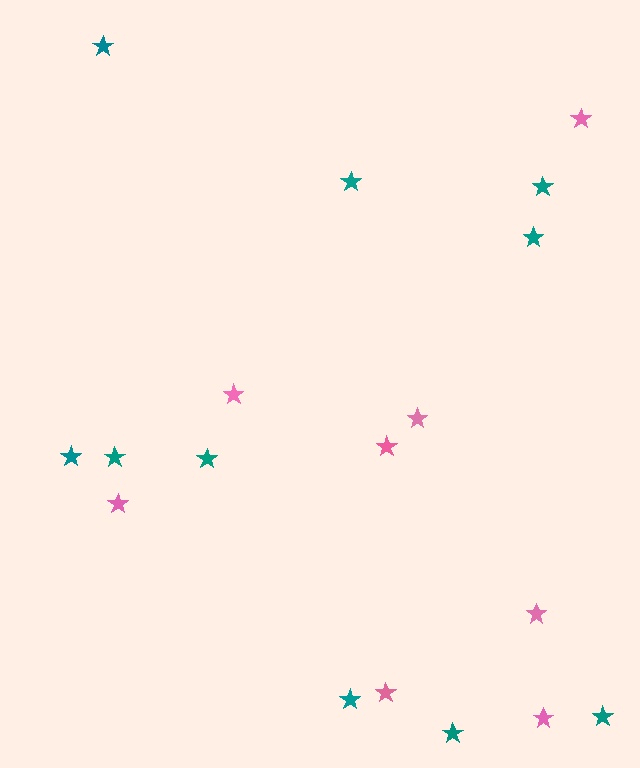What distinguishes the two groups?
There are 2 groups: one group of teal stars (10) and one group of pink stars (8).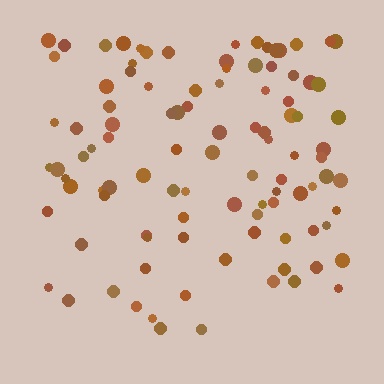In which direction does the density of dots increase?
From bottom to top, with the top side densest.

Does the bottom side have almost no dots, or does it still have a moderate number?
Still a moderate number, just noticeably fewer than the top.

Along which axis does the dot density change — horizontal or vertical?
Vertical.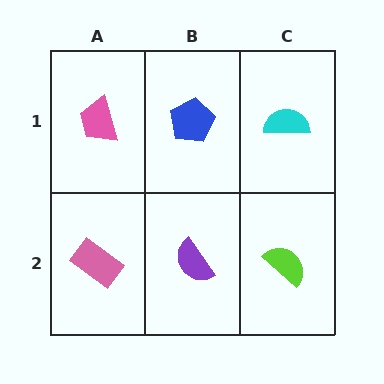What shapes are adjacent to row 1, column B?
A purple semicircle (row 2, column B), a pink trapezoid (row 1, column A), a cyan semicircle (row 1, column C).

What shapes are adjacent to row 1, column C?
A lime semicircle (row 2, column C), a blue pentagon (row 1, column B).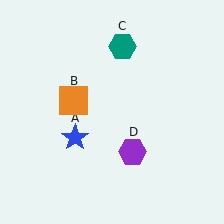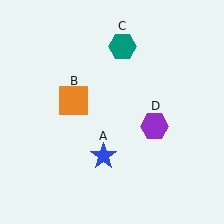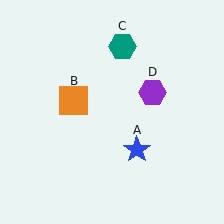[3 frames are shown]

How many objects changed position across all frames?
2 objects changed position: blue star (object A), purple hexagon (object D).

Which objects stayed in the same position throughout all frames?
Orange square (object B) and teal hexagon (object C) remained stationary.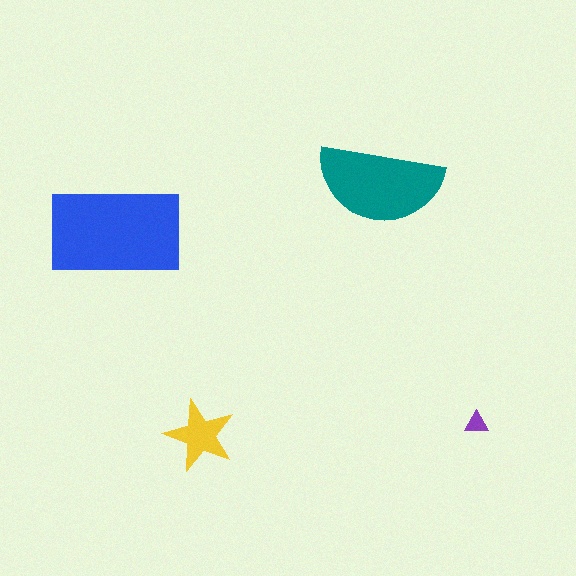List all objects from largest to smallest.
The blue rectangle, the teal semicircle, the yellow star, the purple triangle.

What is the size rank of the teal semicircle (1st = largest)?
2nd.